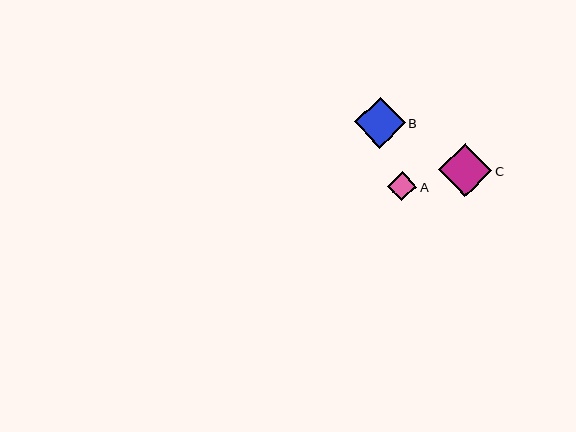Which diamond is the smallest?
Diamond A is the smallest with a size of approximately 30 pixels.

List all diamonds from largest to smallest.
From largest to smallest: C, B, A.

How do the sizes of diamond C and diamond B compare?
Diamond C and diamond B are approximately the same size.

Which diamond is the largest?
Diamond C is the largest with a size of approximately 53 pixels.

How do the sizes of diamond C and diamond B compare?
Diamond C and diamond B are approximately the same size.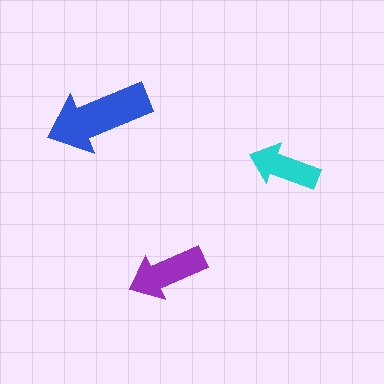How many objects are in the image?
There are 3 objects in the image.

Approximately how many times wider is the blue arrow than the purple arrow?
About 1.5 times wider.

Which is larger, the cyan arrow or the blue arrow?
The blue one.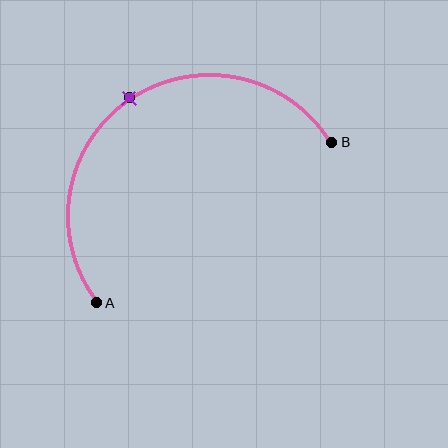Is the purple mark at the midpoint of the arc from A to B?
Yes. The purple mark lies on the arc at equal arc-length from both A and B — it is the arc midpoint.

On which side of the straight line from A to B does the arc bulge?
The arc bulges above and to the left of the straight line connecting A and B.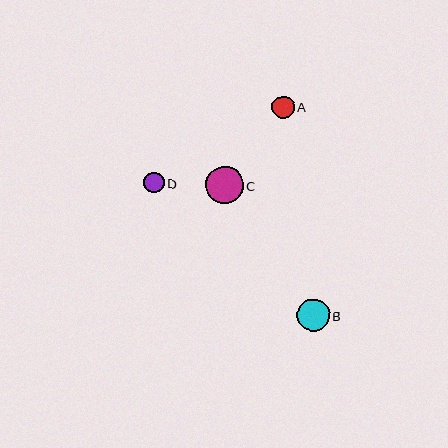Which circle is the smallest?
Circle D is the smallest with a size of approximately 20 pixels.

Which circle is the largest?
Circle C is the largest with a size of approximately 38 pixels.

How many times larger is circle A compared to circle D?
Circle A is approximately 1.1 times the size of circle D.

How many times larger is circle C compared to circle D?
Circle C is approximately 1.9 times the size of circle D.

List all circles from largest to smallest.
From largest to smallest: C, B, A, D.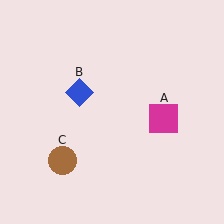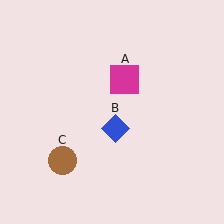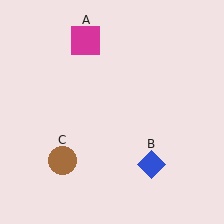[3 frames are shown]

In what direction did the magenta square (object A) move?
The magenta square (object A) moved up and to the left.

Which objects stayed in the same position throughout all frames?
Brown circle (object C) remained stationary.